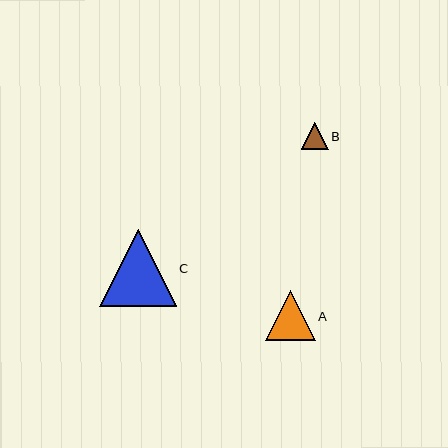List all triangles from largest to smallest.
From largest to smallest: C, A, B.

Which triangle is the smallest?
Triangle B is the smallest with a size of approximately 27 pixels.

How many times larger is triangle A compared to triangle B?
Triangle A is approximately 1.9 times the size of triangle B.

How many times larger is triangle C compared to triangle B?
Triangle C is approximately 2.9 times the size of triangle B.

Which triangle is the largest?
Triangle C is the largest with a size of approximately 77 pixels.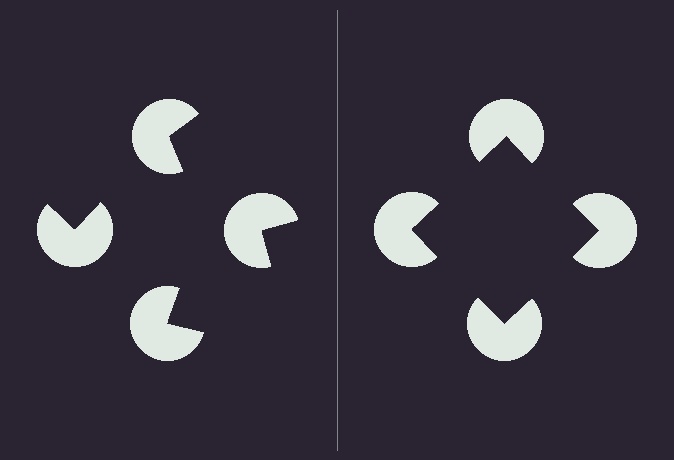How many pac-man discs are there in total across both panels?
8 — 4 on each side.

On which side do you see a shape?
An illusory square appears on the right side. On the left side the wedge cuts are rotated, so no coherent shape forms.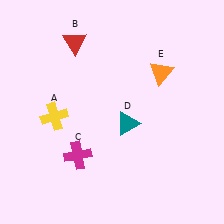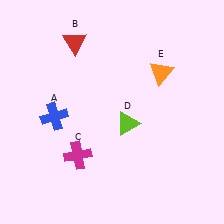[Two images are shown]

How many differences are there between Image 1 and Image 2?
There are 2 differences between the two images.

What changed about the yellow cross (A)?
In Image 1, A is yellow. In Image 2, it changed to blue.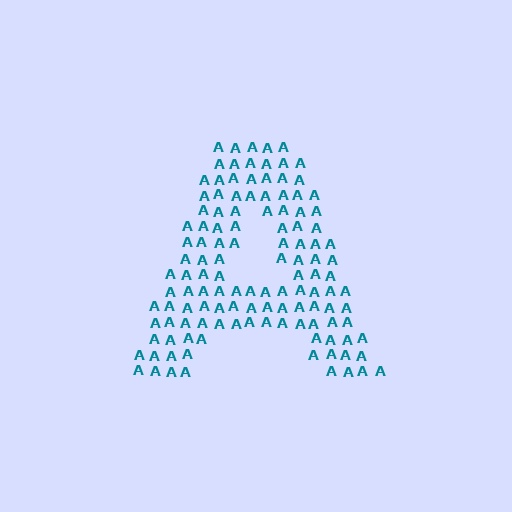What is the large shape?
The large shape is the letter A.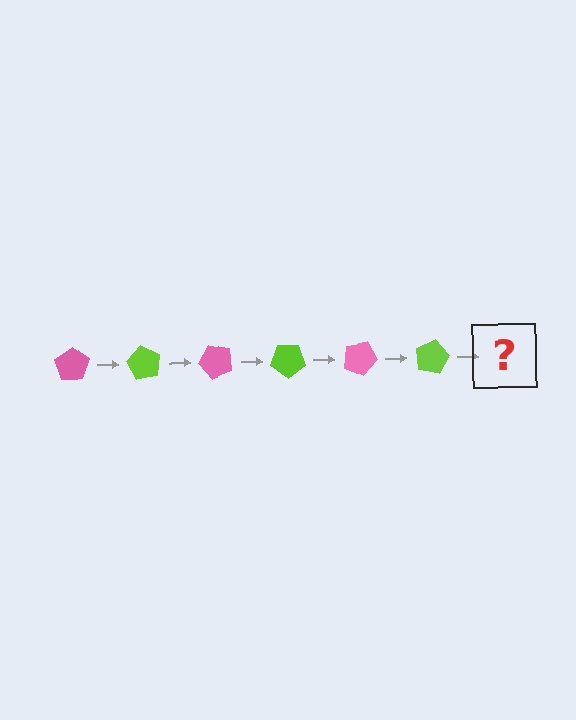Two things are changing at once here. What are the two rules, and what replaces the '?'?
The two rules are that it rotates 60 degrees each step and the color cycles through pink and lime. The '?' should be a pink pentagon, rotated 360 degrees from the start.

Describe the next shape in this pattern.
It should be a pink pentagon, rotated 360 degrees from the start.